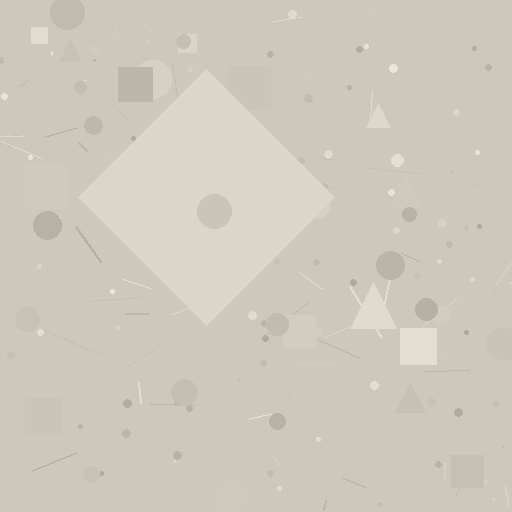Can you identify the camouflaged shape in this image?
The camouflaged shape is a diamond.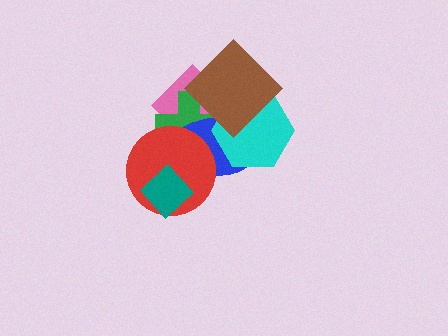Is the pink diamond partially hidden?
Yes, it is partially covered by another shape.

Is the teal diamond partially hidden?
No, no other shape covers it.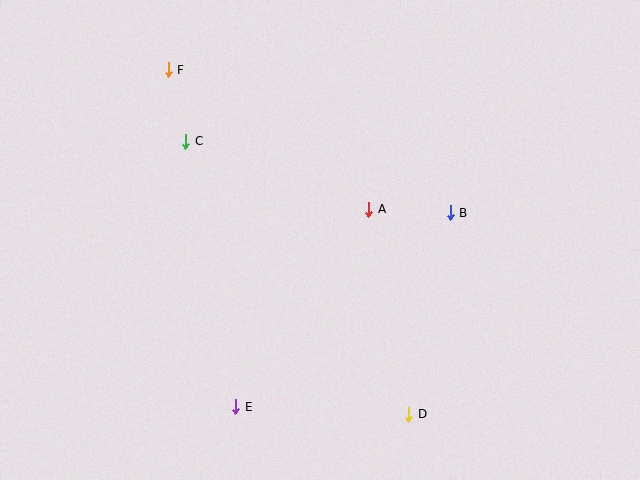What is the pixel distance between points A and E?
The distance between A and E is 238 pixels.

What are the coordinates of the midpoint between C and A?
The midpoint between C and A is at (277, 175).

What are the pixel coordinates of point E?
Point E is at (236, 407).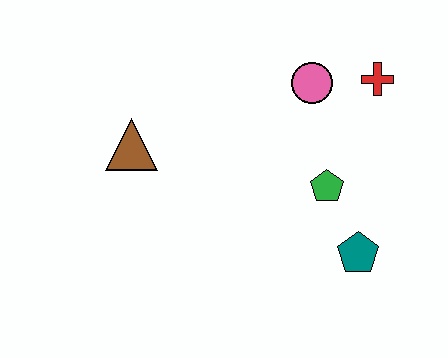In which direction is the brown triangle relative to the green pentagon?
The brown triangle is to the left of the green pentagon.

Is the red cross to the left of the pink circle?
No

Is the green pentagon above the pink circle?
No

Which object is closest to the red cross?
The pink circle is closest to the red cross.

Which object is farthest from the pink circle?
The brown triangle is farthest from the pink circle.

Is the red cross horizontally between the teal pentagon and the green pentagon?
No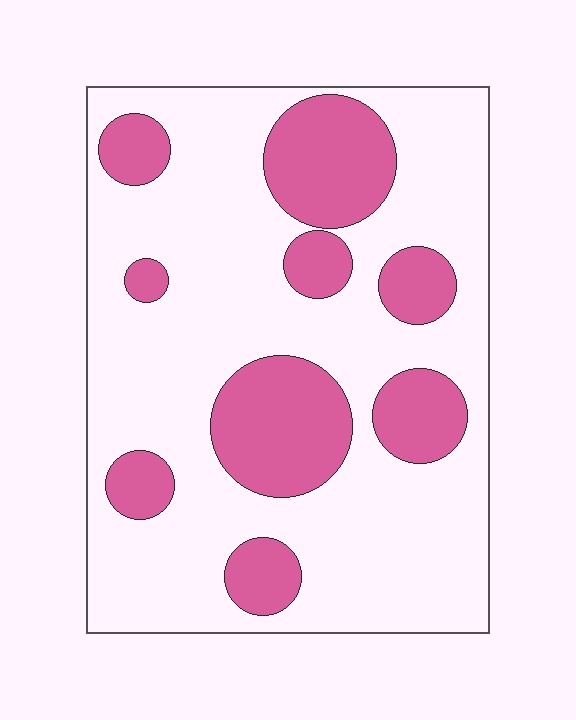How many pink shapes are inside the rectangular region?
9.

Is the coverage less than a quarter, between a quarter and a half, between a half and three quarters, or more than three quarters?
Between a quarter and a half.